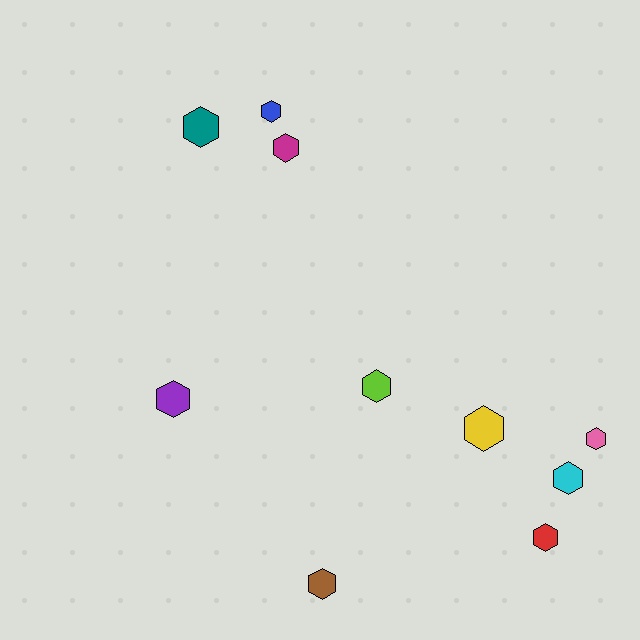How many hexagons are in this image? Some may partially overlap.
There are 10 hexagons.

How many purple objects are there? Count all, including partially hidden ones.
There is 1 purple object.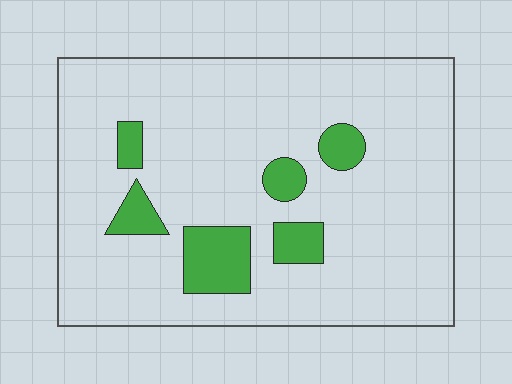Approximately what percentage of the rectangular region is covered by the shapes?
Approximately 10%.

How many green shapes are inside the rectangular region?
6.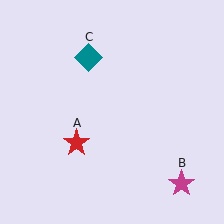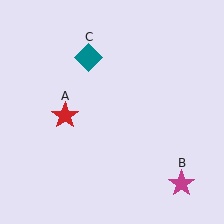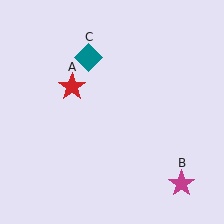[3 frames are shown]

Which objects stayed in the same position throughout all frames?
Magenta star (object B) and teal diamond (object C) remained stationary.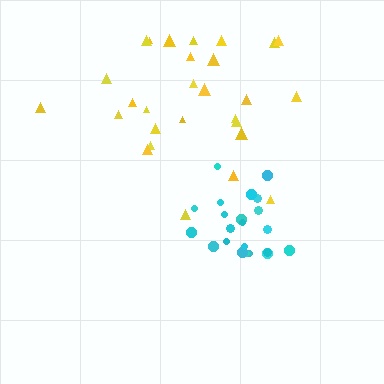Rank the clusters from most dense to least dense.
cyan, yellow.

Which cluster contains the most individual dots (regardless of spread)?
Yellow (29).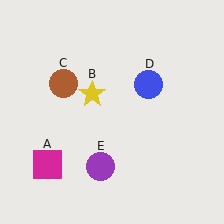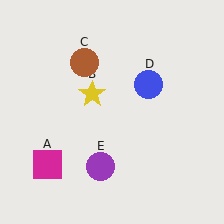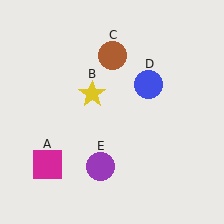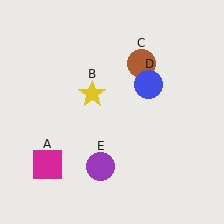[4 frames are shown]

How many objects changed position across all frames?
1 object changed position: brown circle (object C).